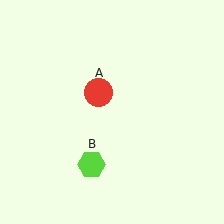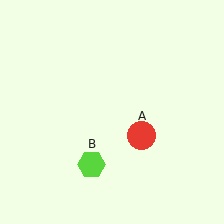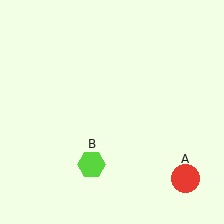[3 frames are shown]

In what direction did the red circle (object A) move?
The red circle (object A) moved down and to the right.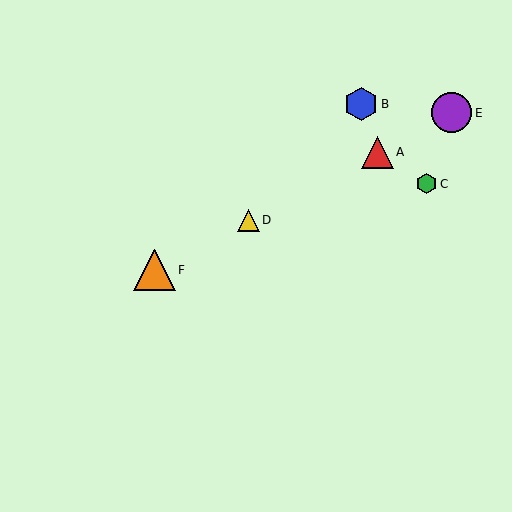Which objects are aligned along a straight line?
Objects A, D, E, F are aligned along a straight line.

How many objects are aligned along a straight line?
4 objects (A, D, E, F) are aligned along a straight line.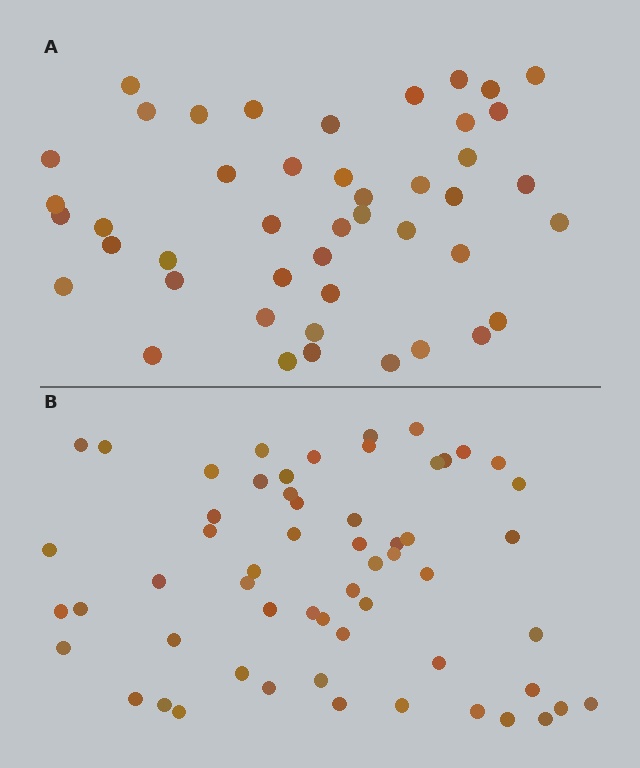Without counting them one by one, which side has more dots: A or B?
Region B (the bottom region) has more dots.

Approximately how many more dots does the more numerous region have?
Region B has approximately 15 more dots than region A.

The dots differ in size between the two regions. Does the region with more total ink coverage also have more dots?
No. Region A has more total ink coverage because its dots are larger, but region B actually contains more individual dots. Total area can be misleading — the number of items is what matters here.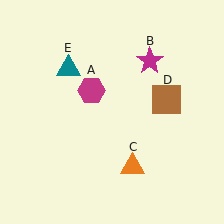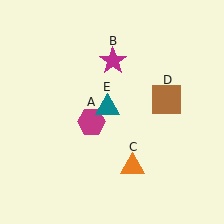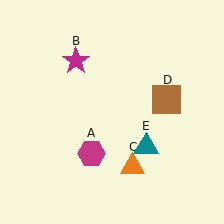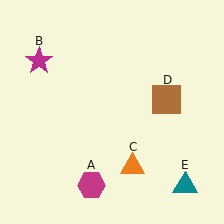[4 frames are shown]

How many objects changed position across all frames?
3 objects changed position: magenta hexagon (object A), magenta star (object B), teal triangle (object E).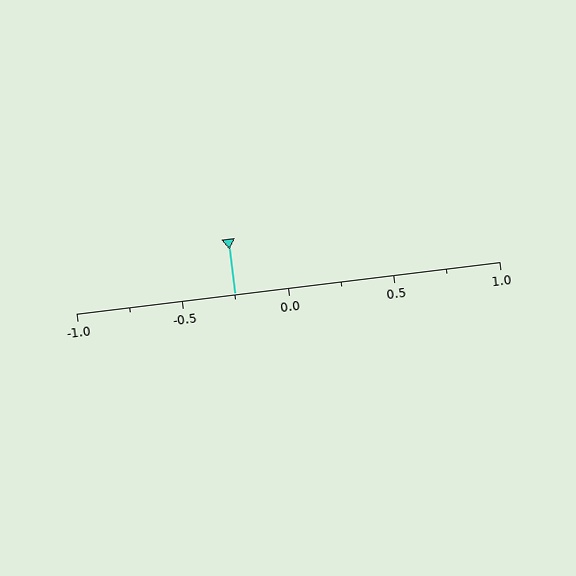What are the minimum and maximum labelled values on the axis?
The axis runs from -1.0 to 1.0.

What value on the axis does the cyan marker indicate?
The marker indicates approximately -0.25.